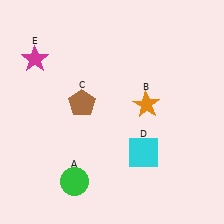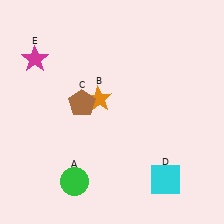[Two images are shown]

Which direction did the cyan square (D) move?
The cyan square (D) moved down.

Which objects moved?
The objects that moved are: the orange star (B), the cyan square (D).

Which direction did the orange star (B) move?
The orange star (B) moved left.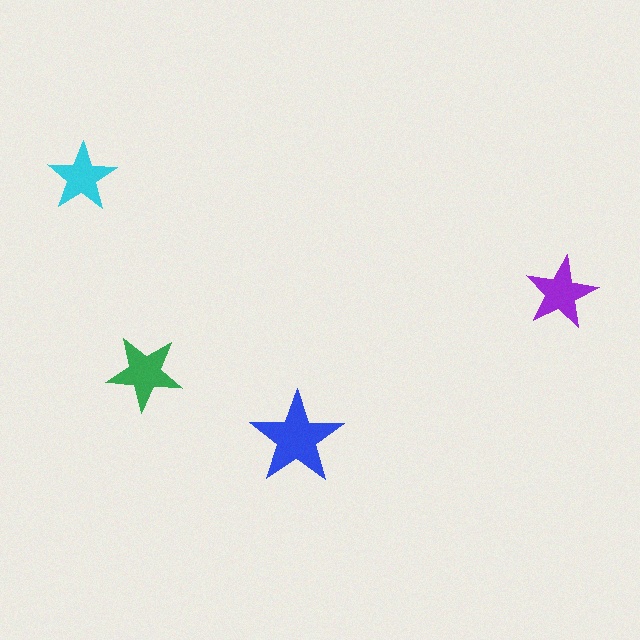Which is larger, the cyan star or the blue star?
The blue one.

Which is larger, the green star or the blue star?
The blue one.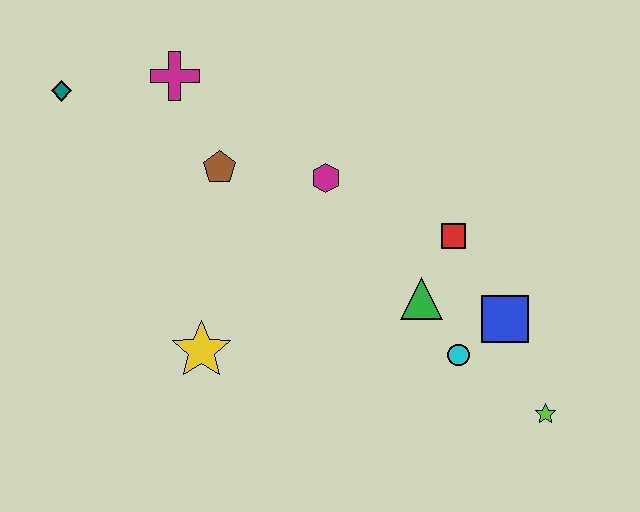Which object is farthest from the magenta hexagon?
The lime star is farthest from the magenta hexagon.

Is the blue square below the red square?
Yes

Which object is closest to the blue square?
The cyan circle is closest to the blue square.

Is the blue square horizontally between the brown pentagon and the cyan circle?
No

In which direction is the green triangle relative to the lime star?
The green triangle is to the left of the lime star.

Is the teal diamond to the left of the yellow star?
Yes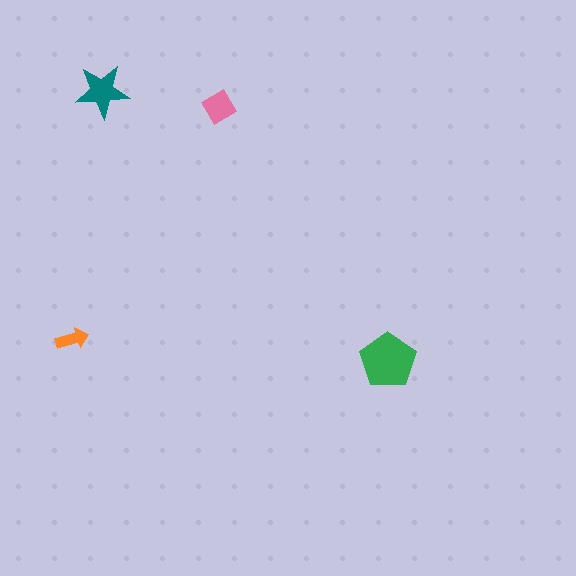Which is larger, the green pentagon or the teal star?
The green pentagon.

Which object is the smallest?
The orange arrow.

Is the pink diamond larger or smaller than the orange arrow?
Larger.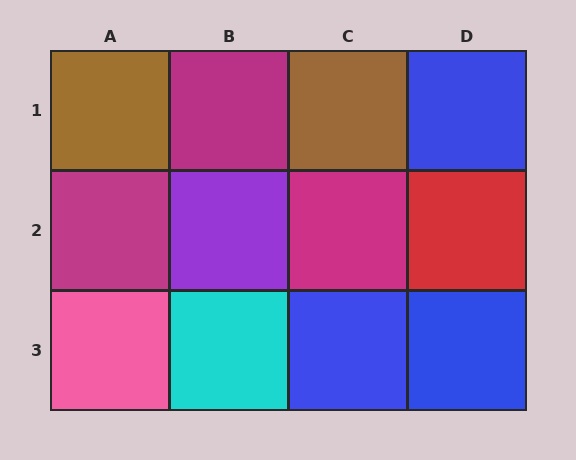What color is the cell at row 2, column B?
Purple.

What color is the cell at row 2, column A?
Magenta.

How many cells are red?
1 cell is red.